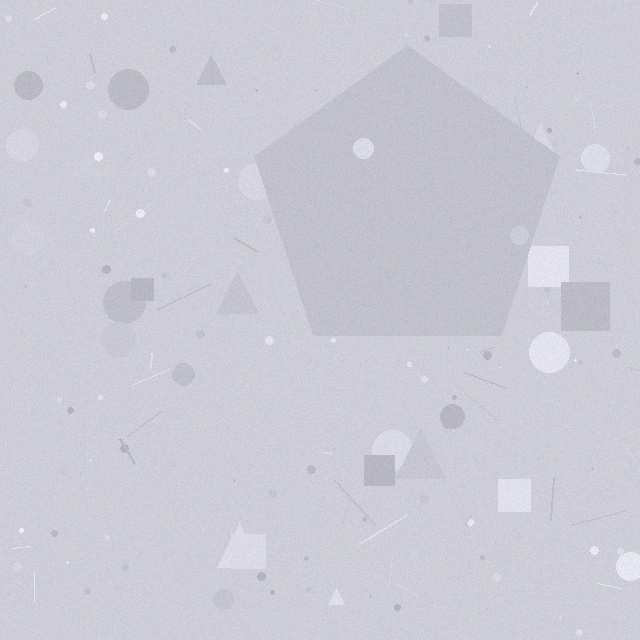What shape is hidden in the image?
A pentagon is hidden in the image.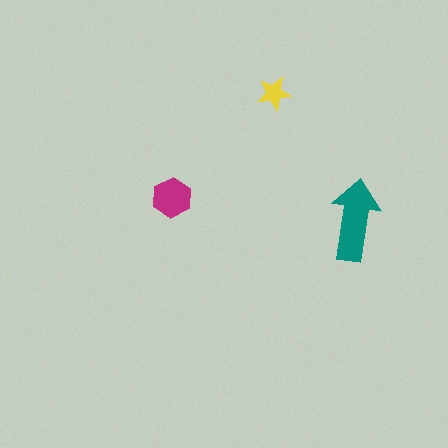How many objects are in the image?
There are 3 objects in the image.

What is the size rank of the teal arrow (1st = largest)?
1st.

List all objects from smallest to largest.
The yellow star, the magenta hexagon, the teal arrow.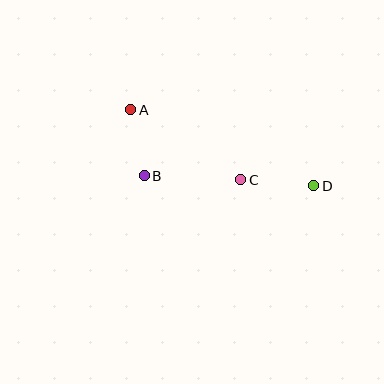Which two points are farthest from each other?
Points A and D are farthest from each other.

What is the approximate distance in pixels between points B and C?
The distance between B and C is approximately 96 pixels.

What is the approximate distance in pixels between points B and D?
The distance between B and D is approximately 170 pixels.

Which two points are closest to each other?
Points A and B are closest to each other.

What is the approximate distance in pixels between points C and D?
The distance between C and D is approximately 74 pixels.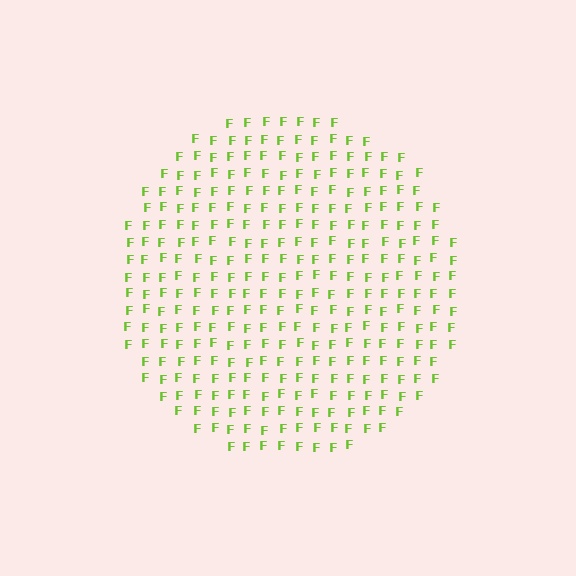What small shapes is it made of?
It is made of small letter F's.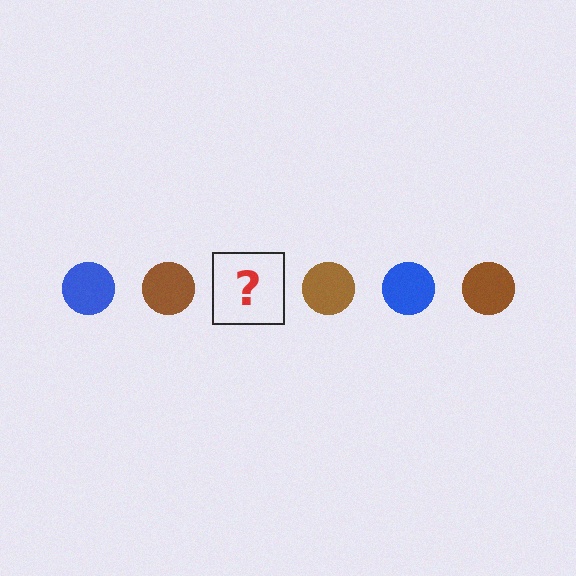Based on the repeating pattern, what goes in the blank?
The blank should be a blue circle.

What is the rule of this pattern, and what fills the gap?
The rule is that the pattern cycles through blue, brown circles. The gap should be filled with a blue circle.